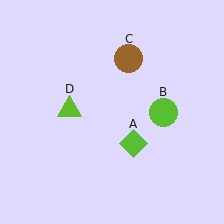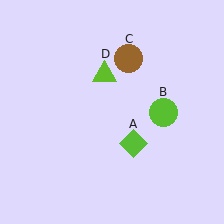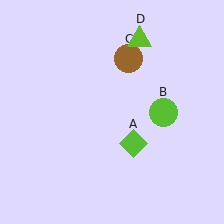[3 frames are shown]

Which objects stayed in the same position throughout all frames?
Lime diamond (object A) and lime circle (object B) and brown circle (object C) remained stationary.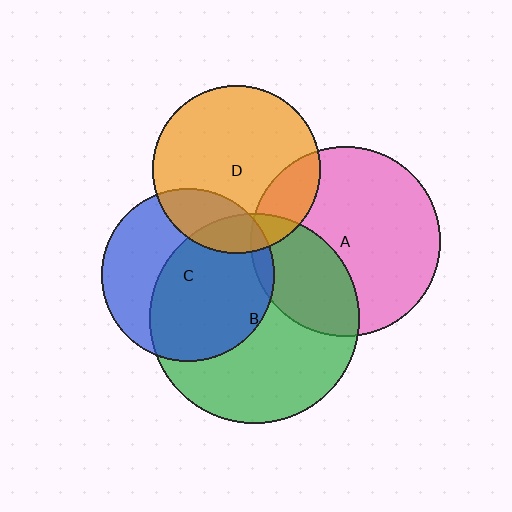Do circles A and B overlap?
Yes.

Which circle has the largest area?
Circle B (green).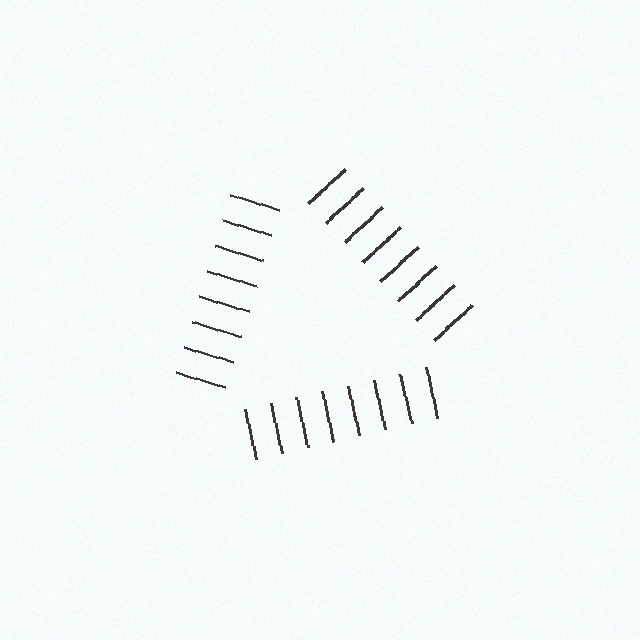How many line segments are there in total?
24 — 8 along each of the 3 edges.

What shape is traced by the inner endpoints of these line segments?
An illusory triangle — the line segments terminate on its edges but no continuous stroke is drawn.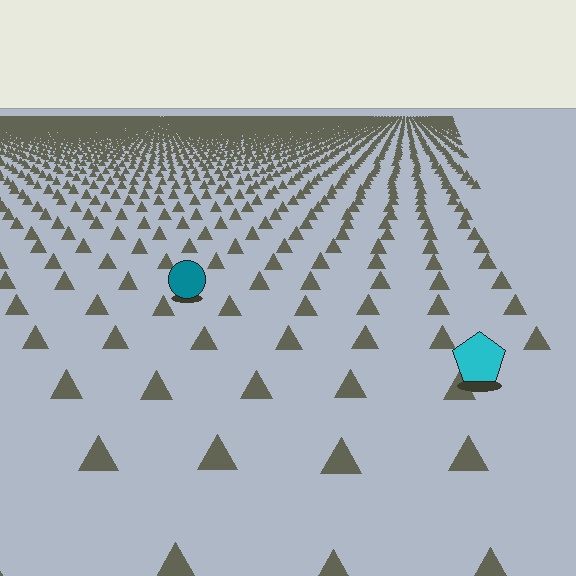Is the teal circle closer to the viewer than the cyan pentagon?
No. The cyan pentagon is closer — you can tell from the texture gradient: the ground texture is coarser near it.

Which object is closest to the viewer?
The cyan pentagon is closest. The texture marks near it are larger and more spread out.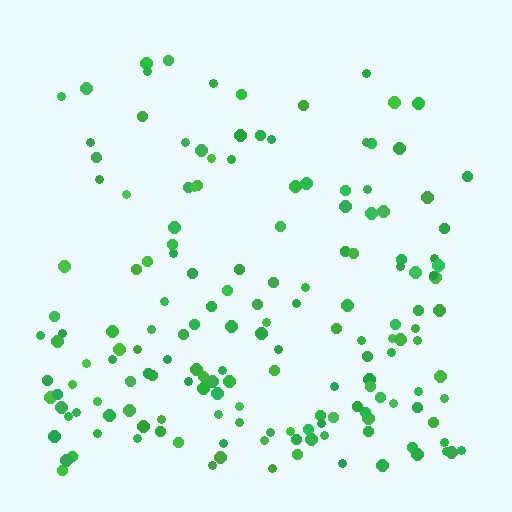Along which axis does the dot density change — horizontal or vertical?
Vertical.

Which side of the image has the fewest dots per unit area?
The top.